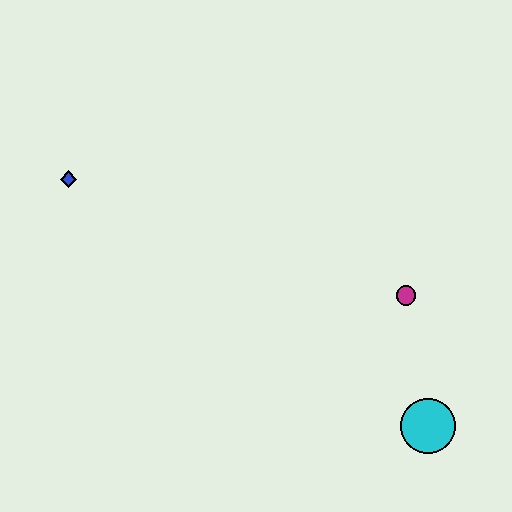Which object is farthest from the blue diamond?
The cyan circle is farthest from the blue diamond.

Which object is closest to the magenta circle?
The cyan circle is closest to the magenta circle.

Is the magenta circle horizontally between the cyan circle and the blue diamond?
Yes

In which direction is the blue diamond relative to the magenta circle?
The blue diamond is to the left of the magenta circle.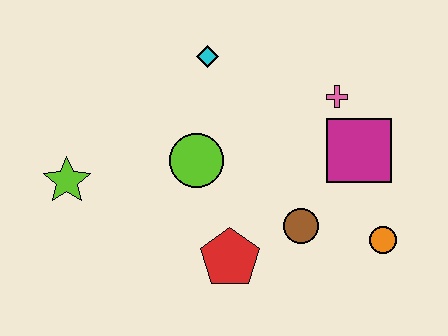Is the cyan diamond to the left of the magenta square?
Yes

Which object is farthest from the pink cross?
The lime star is farthest from the pink cross.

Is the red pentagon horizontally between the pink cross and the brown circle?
No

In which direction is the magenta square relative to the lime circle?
The magenta square is to the right of the lime circle.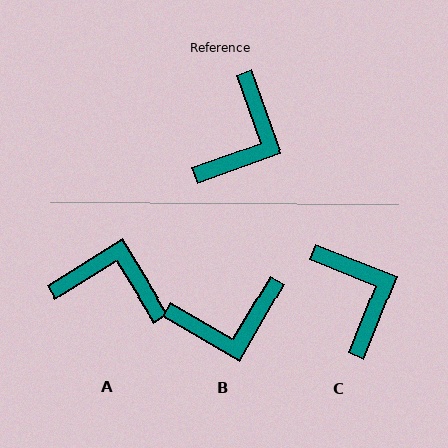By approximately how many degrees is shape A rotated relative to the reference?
Approximately 102 degrees counter-clockwise.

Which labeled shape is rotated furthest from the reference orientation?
A, about 102 degrees away.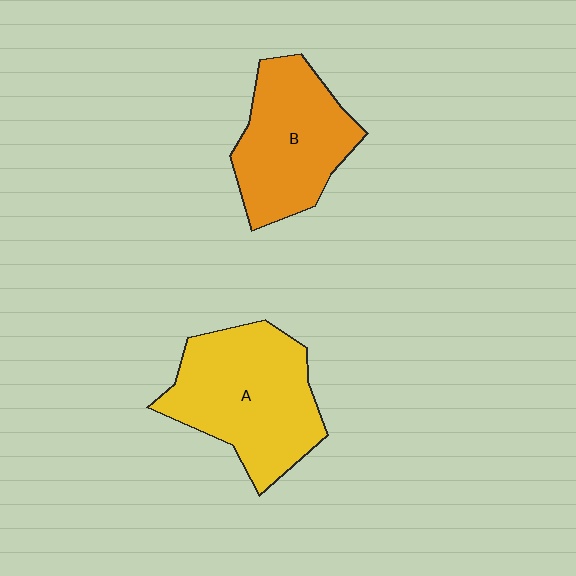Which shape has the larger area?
Shape A (yellow).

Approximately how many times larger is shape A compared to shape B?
Approximately 1.2 times.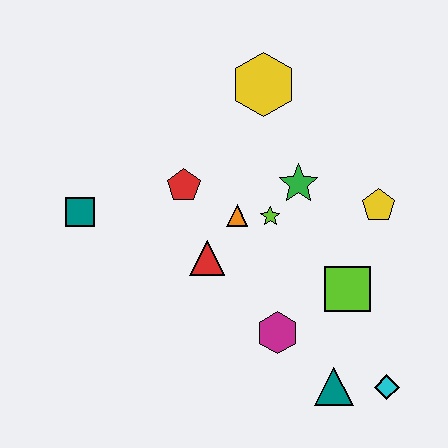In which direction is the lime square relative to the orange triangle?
The lime square is to the right of the orange triangle.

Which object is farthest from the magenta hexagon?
The yellow hexagon is farthest from the magenta hexagon.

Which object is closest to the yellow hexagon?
The green star is closest to the yellow hexagon.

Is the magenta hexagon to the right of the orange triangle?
Yes